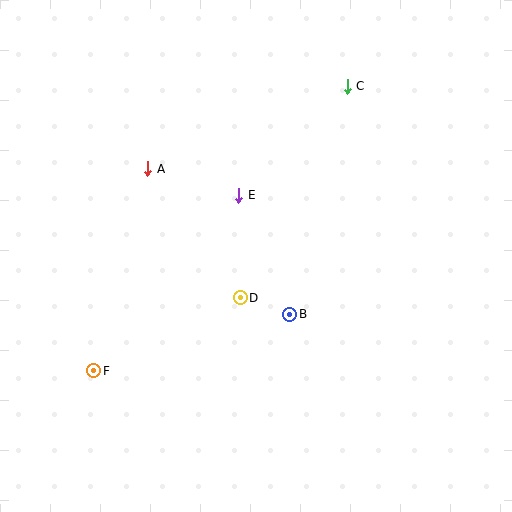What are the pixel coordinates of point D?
Point D is at (240, 298).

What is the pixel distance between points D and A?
The distance between D and A is 159 pixels.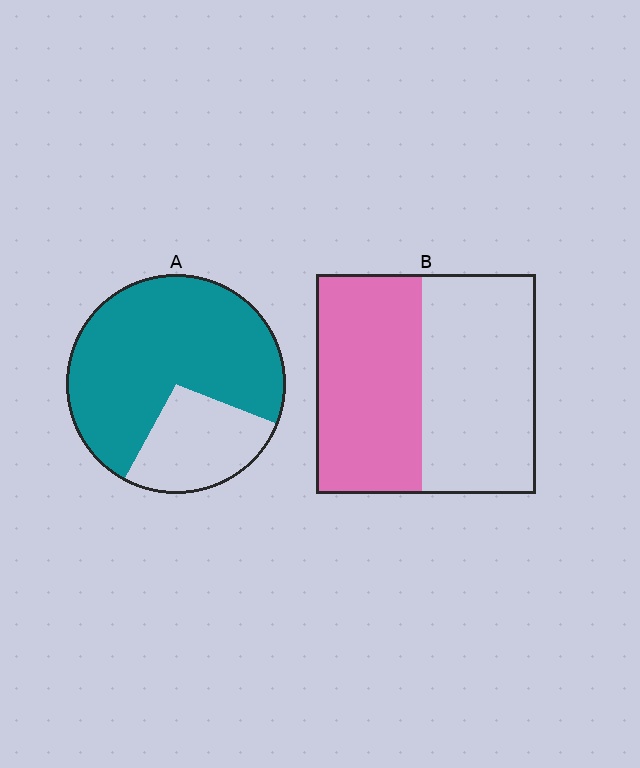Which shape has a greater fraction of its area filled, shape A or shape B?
Shape A.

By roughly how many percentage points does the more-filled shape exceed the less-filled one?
By roughly 25 percentage points (A over B).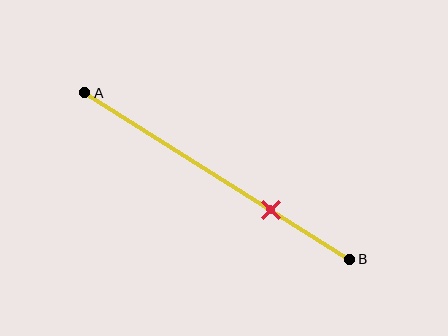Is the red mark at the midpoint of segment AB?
No, the mark is at about 70% from A, not at the 50% midpoint.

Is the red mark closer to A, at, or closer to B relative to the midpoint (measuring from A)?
The red mark is closer to point B than the midpoint of segment AB.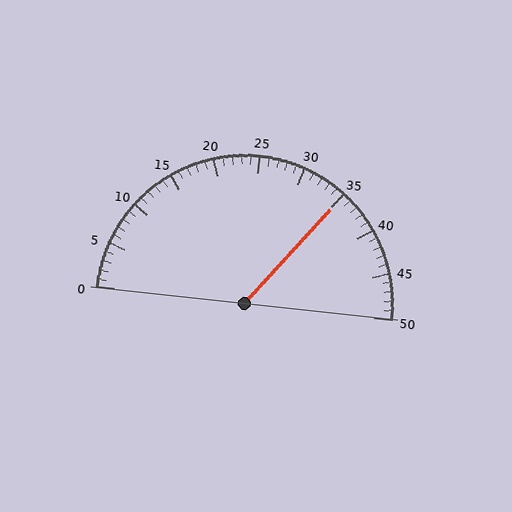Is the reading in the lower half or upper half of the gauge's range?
The reading is in the upper half of the range (0 to 50).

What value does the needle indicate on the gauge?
The needle indicates approximately 35.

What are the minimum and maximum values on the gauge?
The gauge ranges from 0 to 50.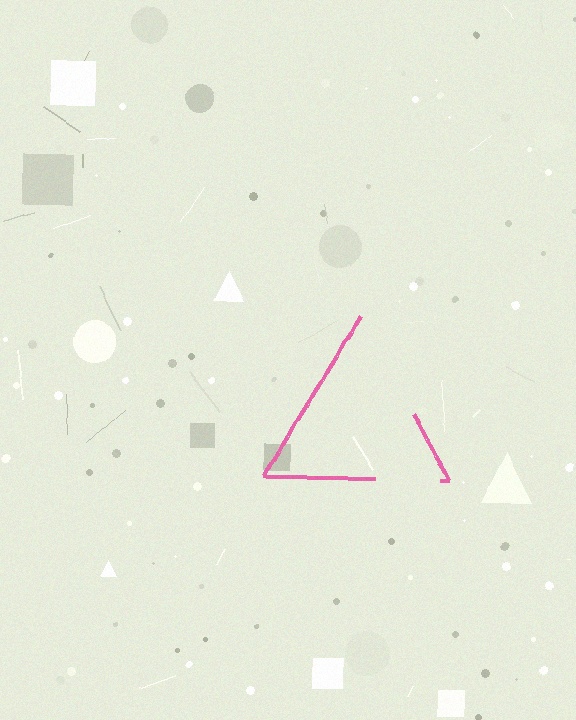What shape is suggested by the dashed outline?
The dashed outline suggests a triangle.